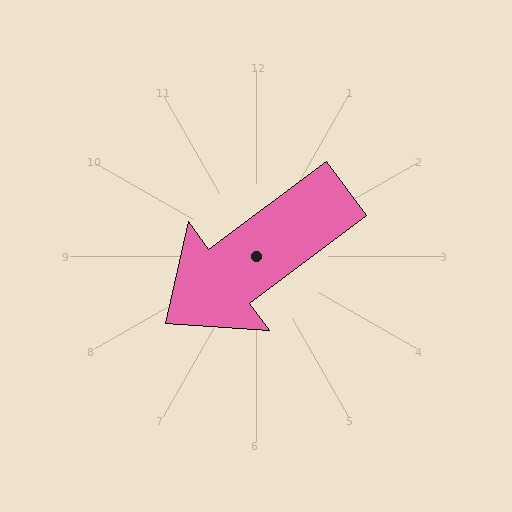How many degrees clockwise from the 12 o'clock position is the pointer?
Approximately 233 degrees.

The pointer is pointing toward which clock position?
Roughly 8 o'clock.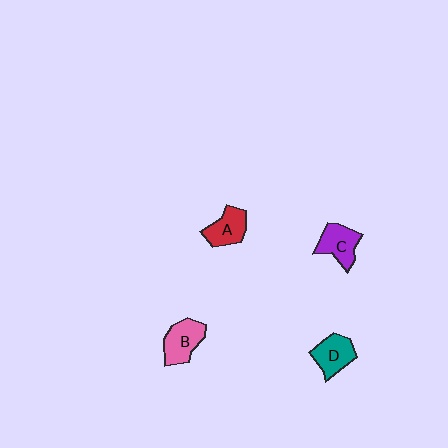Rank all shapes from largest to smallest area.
From largest to smallest: B (pink), D (teal), C (purple), A (red).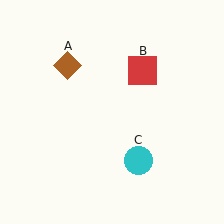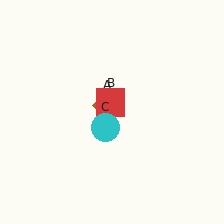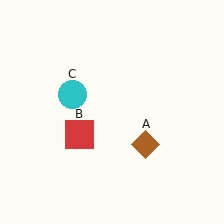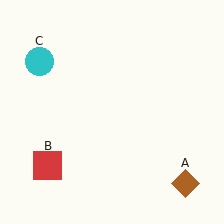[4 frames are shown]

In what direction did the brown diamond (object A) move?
The brown diamond (object A) moved down and to the right.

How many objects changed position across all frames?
3 objects changed position: brown diamond (object A), red square (object B), cyan circle (object C).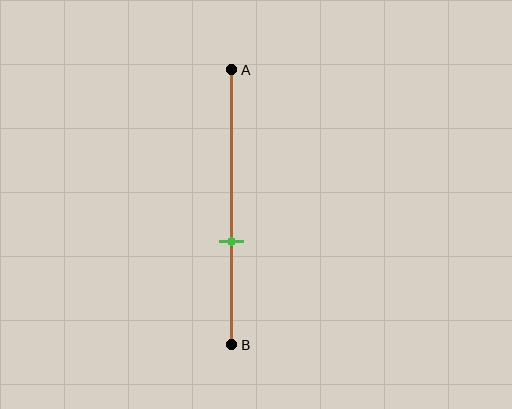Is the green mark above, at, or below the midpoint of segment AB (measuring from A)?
The green mark is below the midpoint of segment AB.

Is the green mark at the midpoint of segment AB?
No, the mark is at about 65% from A, not at the 50% midpoint.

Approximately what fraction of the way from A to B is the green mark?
The green mark is approximately 65% of the way from A to B.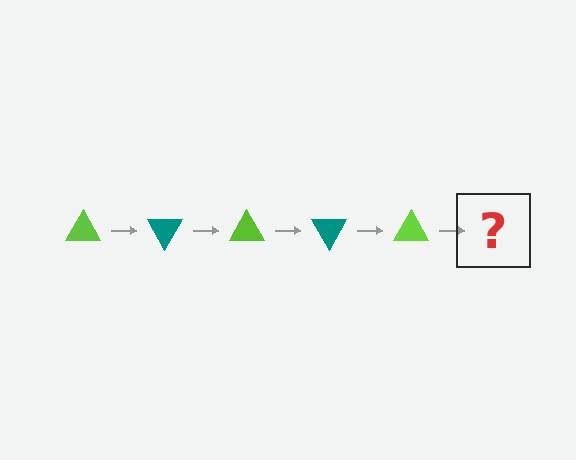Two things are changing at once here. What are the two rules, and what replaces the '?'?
The two rules are that it rotates 60 degrees each step and the color cycles through lime and teal. The '?' should be a teal triangle, rotated 300 degrees from the start.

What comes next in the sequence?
The next element should be a teal triangle, rotated 300 degrees from the start.